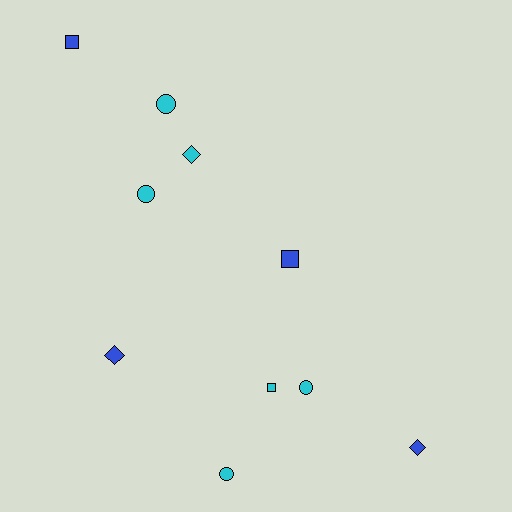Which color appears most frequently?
Cyan, with 6 objects.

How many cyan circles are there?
There are 4 cyan circles.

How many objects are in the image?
There are 10 objects.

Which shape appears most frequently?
Circle, with 4 objects.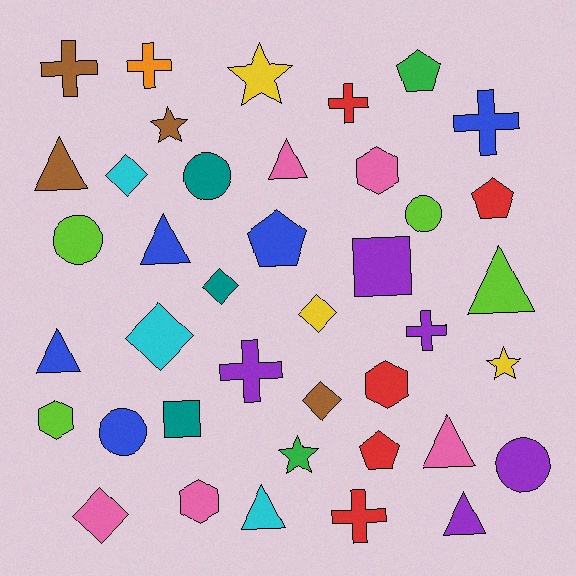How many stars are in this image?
There are 4 stars.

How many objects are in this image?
There are 40 objects.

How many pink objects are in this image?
There are 5 pink objects.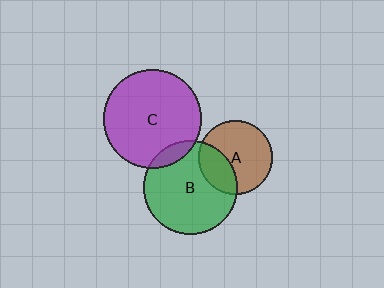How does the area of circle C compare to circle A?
Approximately 1.8 times.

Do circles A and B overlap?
Yes.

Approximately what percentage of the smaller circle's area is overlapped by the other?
Approximately 30%.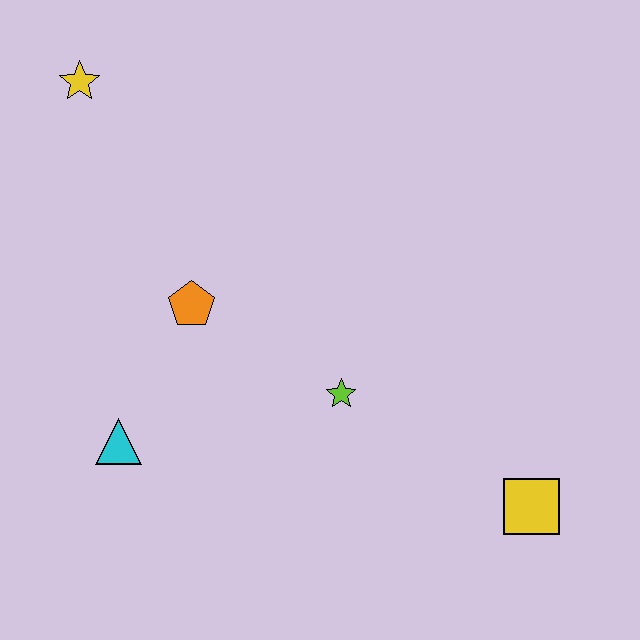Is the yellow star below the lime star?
No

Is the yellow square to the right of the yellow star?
Yes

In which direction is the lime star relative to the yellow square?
The lime star is to the left of the yellow square.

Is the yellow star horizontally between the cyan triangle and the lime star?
No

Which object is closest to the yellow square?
The lime star is closest to the yellow square.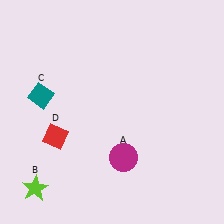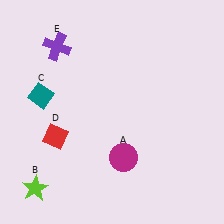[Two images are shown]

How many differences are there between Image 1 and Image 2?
There is 1 difference between the two images.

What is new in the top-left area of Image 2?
A purple cross (E) was added in the top-left area of Image 2.